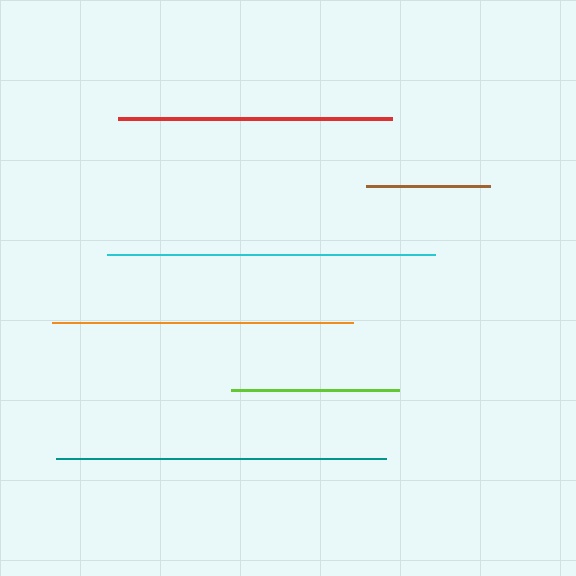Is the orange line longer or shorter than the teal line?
The teal line is longer than the orange line.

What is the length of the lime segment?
The lime segment is approximately 168 pixels long.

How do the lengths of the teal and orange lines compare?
The teal and orange lines are approximately the same length.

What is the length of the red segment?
The red segment is approximately 275 pixels long.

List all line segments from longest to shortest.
From longest to shortest: teal, cyan, orange, red, lime, brown.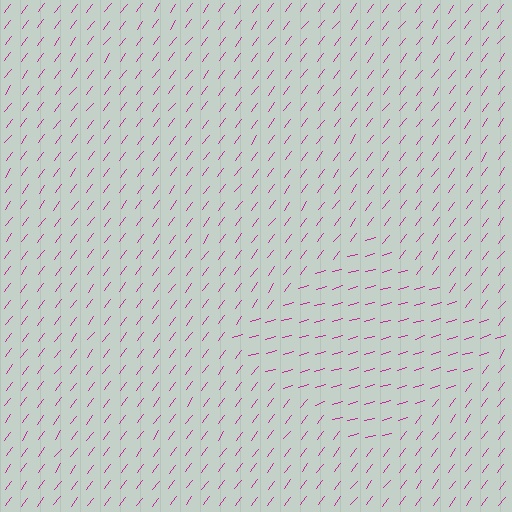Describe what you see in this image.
The image is filled with small magenta line segments. A diamond region in the image has lines oriented differently from the surrounding lines, creating a visible texture boundary.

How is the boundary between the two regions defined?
The boundary is defined purely by a change in line orientation (approximately 37 degrees difference). All lines are the same color and thickness.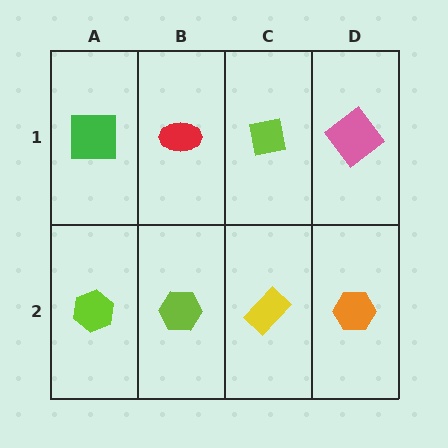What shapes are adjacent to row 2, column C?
A lime square (row 1, column C), a lime hexagon (row 2, column B), an orange hexagon (row 2, column D).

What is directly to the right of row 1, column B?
A lime square.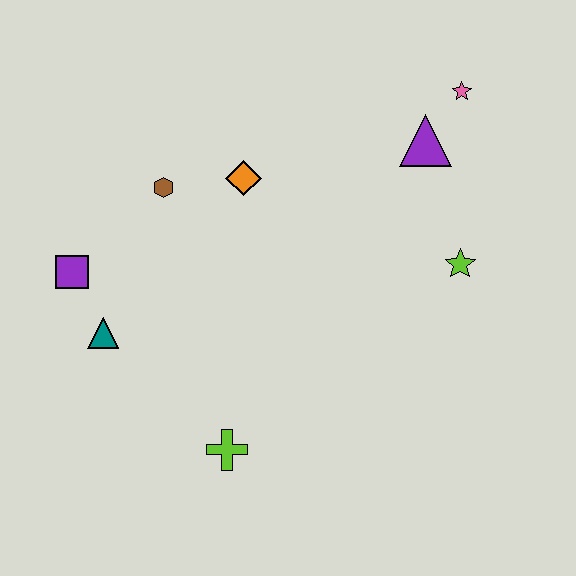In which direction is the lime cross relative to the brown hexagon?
The lime cross is below the brown hexagon.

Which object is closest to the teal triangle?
The purple square is closest to the teal triangle.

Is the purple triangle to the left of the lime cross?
No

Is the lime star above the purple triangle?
No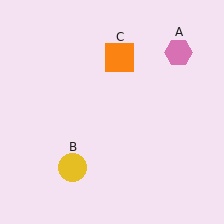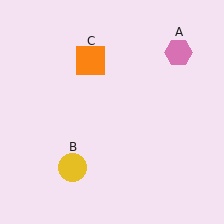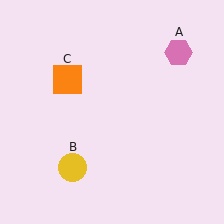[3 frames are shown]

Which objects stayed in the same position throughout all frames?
Pink hexagon (object A) and yellow circle (object B) remained stationary.